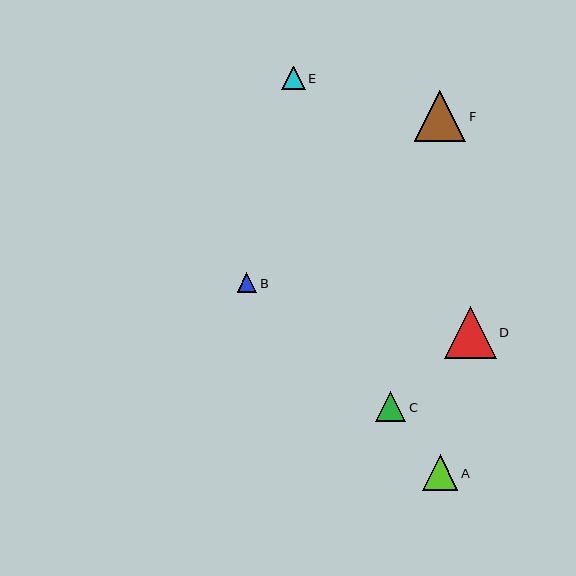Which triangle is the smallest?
Triangle B is the smallest with a size of approximately 20 pixels.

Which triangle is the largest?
Triangle D is the largest with a size of approximately 52 pixels.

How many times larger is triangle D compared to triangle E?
Triangle D is approximately 2.2 times the size of triangle E.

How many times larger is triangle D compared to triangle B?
Triangle D is approximately 2.7 times the size of triangle B.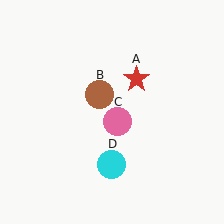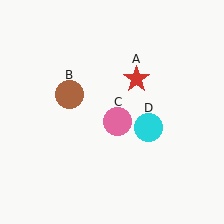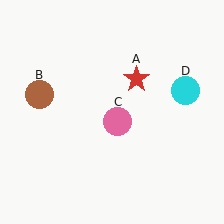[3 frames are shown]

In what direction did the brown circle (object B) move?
The brown circle (object B) moved left.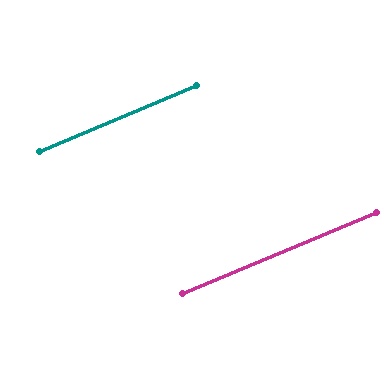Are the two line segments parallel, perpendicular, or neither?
Parallel — their directions differ by only 0.1°.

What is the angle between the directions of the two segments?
Approximately 0 degrees.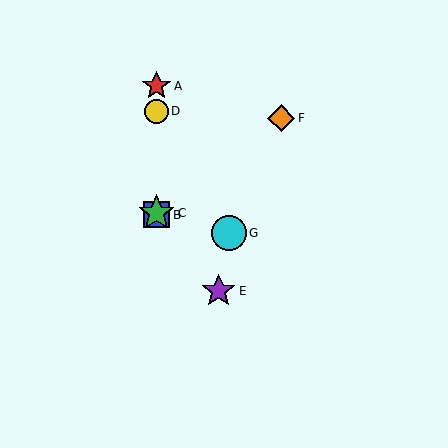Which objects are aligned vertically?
Objects A, B, C, D are aligned vertically.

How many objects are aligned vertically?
4 objects (A, B, C, D) are aligned vertically.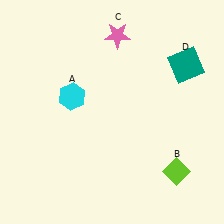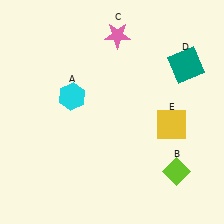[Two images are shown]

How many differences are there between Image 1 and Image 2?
There is 1 difference between the two images.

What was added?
A yellow square (E) was added in Image 2.